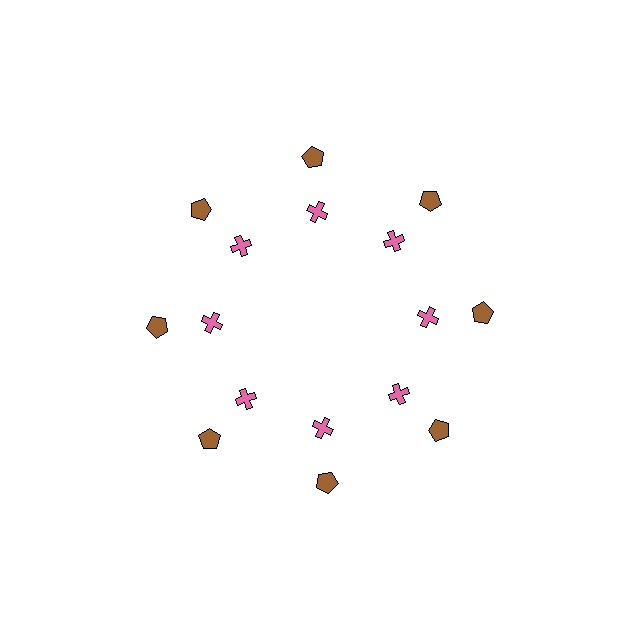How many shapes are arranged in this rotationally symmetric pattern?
There are 16 shapes, arranged in 8 groups of 2.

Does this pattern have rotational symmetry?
Yes, this pattern has 8-fold rotational symmetry. It looks the same after rotating 45 degrees around the center.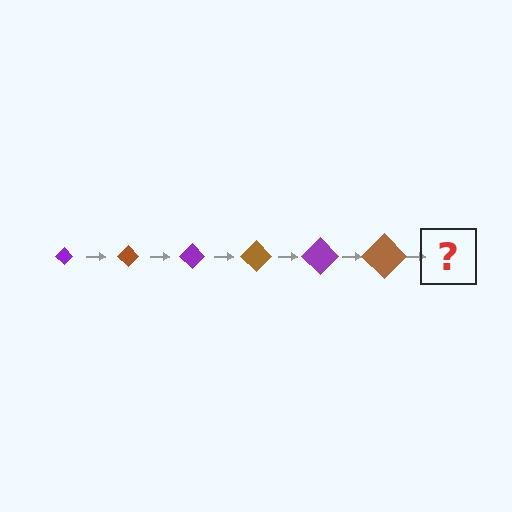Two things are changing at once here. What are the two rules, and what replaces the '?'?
The two rules are that the diamond grows larger each step and the color cycles through purple and brown. The '?' should be a purple diamond, larger than the previous one.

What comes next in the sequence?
The next element should be a purple diamond, larger than the previous one.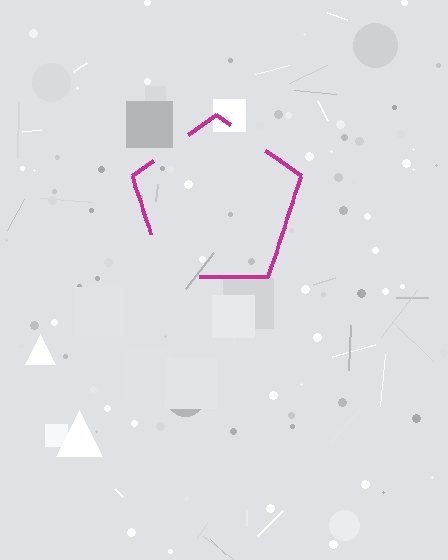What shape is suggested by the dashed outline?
The dashed outline suggests a pentagon.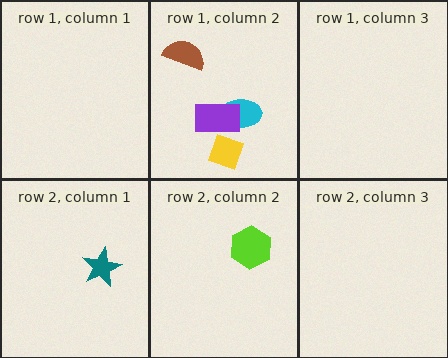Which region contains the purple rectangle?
The row 1, column 2 region.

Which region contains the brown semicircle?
The row 1, column 2 region.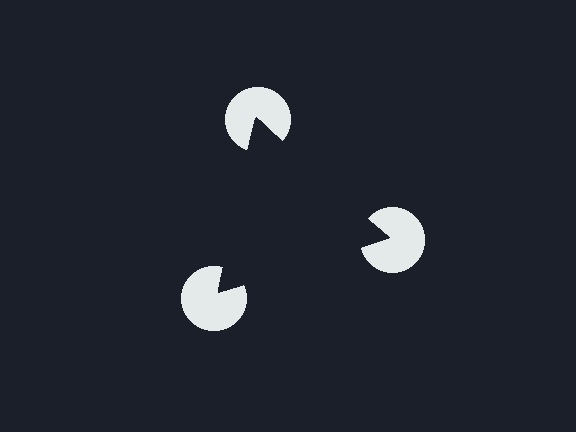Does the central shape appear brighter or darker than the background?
It typically appears slightly darker than the background, even though no actual brightness change is drawn.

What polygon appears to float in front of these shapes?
An illusory triangle — its edges are inferred from the aligned wedge cuts in the pac-man discs, not physically drawn.